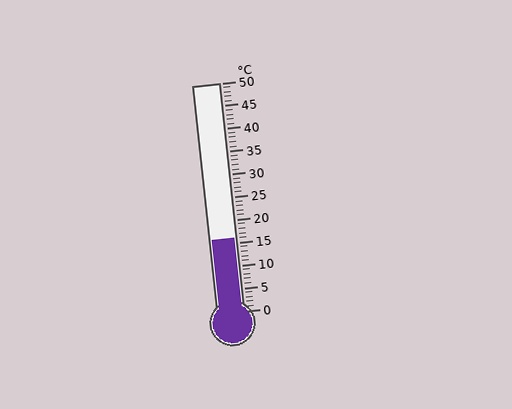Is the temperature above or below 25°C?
The temperature is below 25°C.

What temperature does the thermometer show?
The thermometer shows approximately 16°C.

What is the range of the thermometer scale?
The thermometer scale ranges from 0°C to 50°C.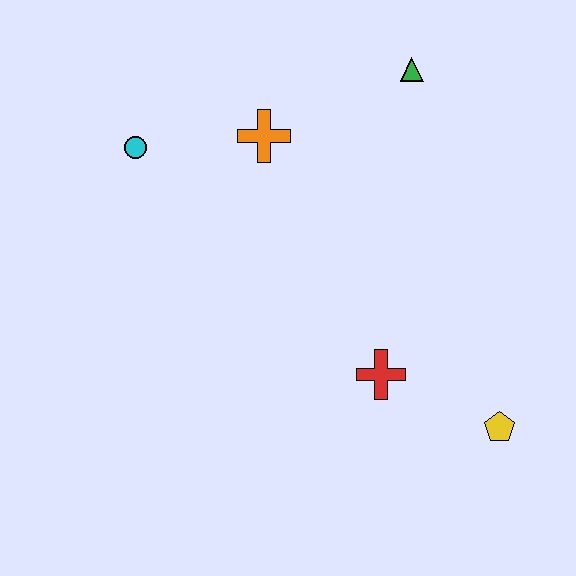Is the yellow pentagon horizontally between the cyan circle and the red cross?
No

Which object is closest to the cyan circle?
The orange cross is closest to the cyan circle.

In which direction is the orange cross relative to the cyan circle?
The orange cross is to the right of the cyan circle.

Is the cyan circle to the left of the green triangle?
Yes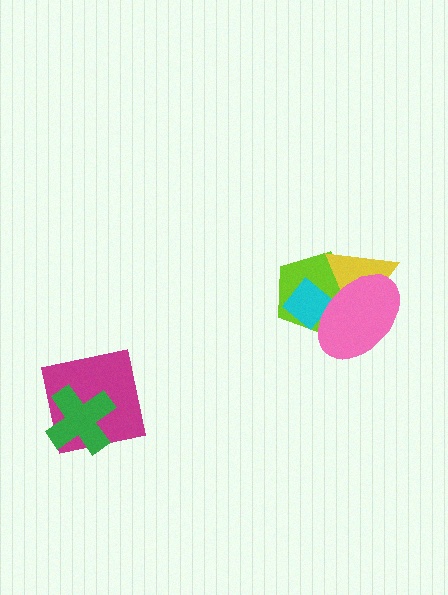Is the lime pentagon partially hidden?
Yes, it is partially covered by another shape.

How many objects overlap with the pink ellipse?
3 objects overlap with the pink ellipse.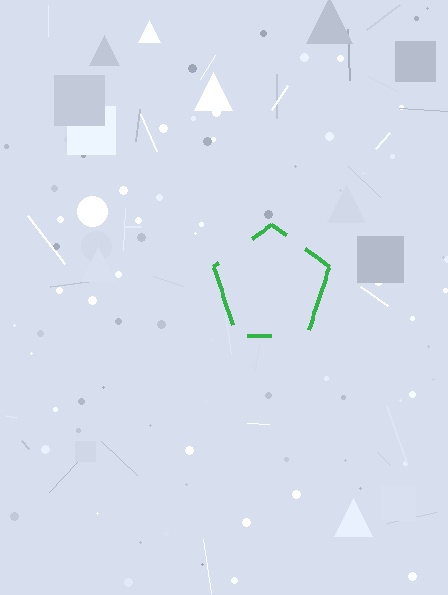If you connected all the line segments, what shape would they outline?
They would outline a pentagon.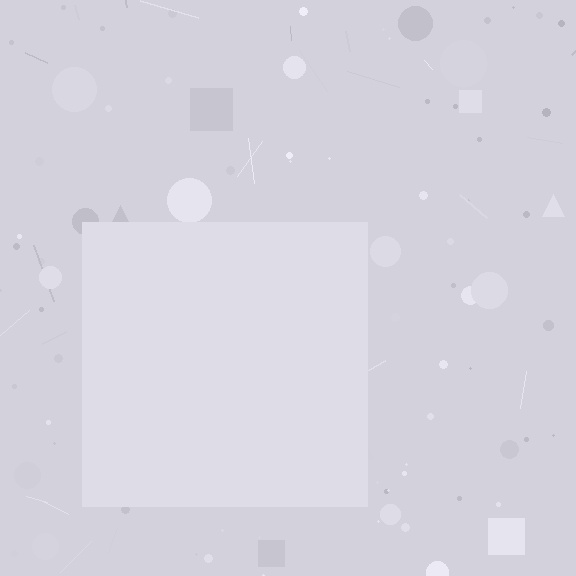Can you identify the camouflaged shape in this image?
The camouflaged shape is a square.